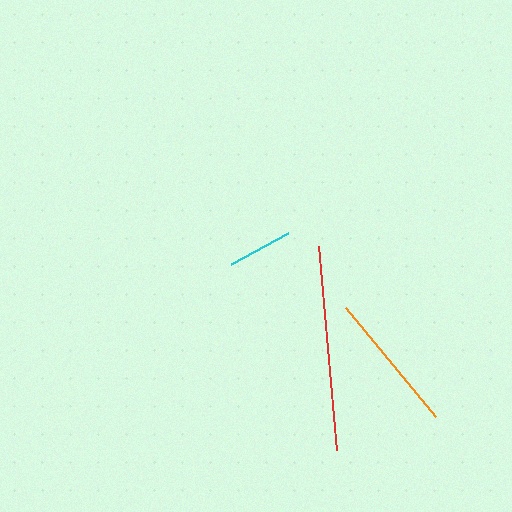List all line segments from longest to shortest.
From longest to shortest: red, orange, cyan.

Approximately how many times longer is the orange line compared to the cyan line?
The orange line is approximately 2.2 times the length of the cyan line.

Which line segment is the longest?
The red line is the longest at approximately 205 pixels.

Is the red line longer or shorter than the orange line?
The red line is longer than the orange line.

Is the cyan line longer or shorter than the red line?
The red line is longer than the cyan line.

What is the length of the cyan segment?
The cyan segment is approximately 65 pixels long.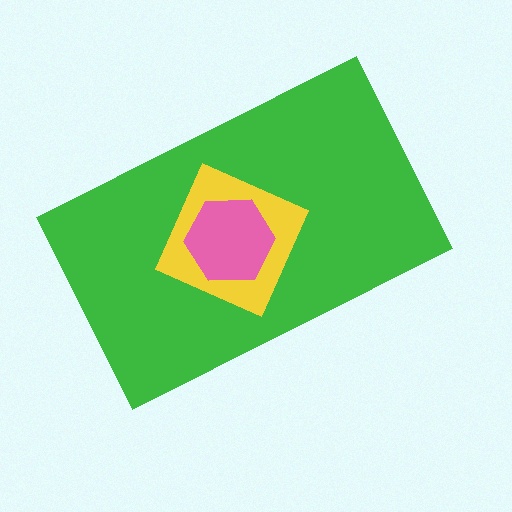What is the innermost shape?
The pink hexagon.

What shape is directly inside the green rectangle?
The yellow square.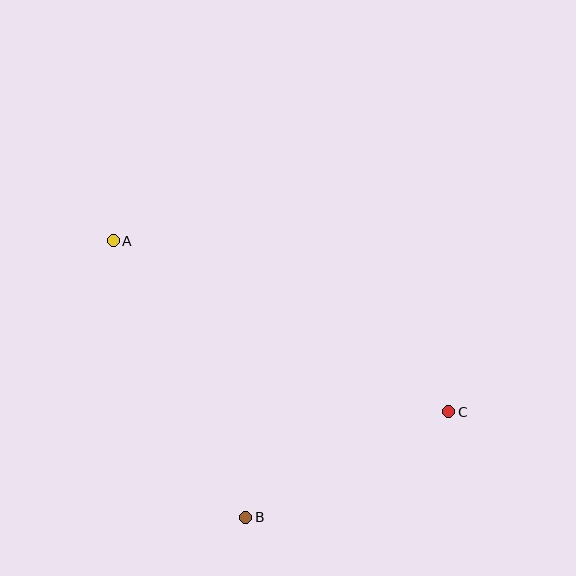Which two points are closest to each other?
Points B and C are closest to each other.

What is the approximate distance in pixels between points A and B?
The distance between A and B is approximately 307 pixels.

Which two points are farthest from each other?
Points A and C are farthest from each other.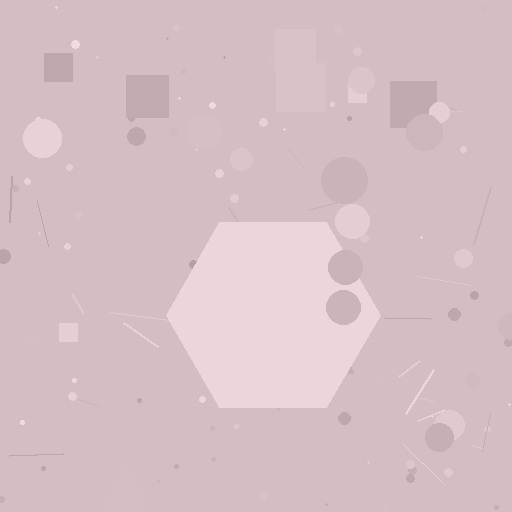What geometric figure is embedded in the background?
A hexagon is embedded in the background.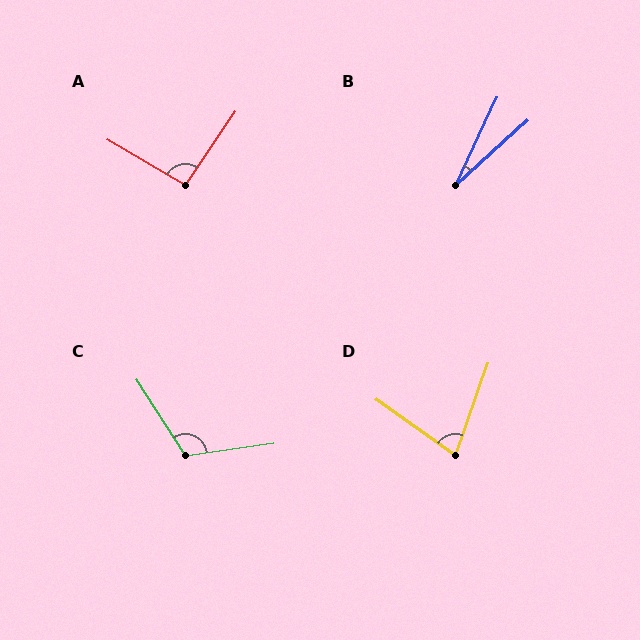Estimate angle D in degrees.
Approximately 74 degrees.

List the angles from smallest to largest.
B (23°), D (74°), A (93°), C (115°).